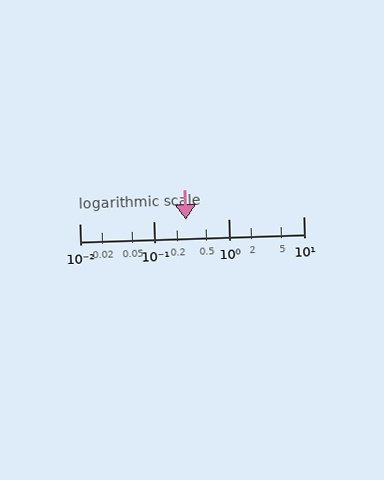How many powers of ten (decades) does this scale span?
The scale spans 3 decades, from 0.01 to 10.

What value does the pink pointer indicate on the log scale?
The pointer indicates approximately 0.27.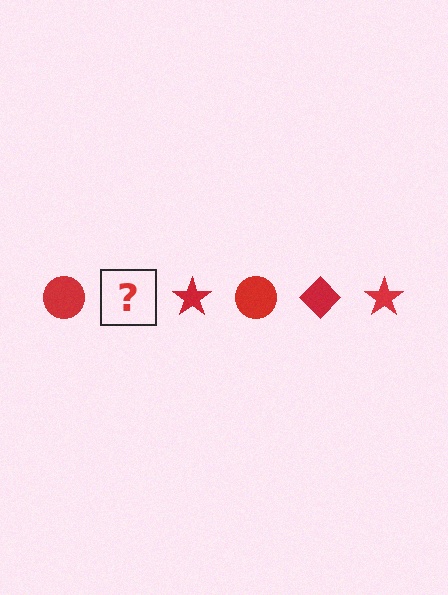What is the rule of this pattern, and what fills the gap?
The rule is that the pattern cycles through circle, diamond, star shapes in red. The gap should be filled with a red diamond.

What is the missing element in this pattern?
The missing element is a red diamond.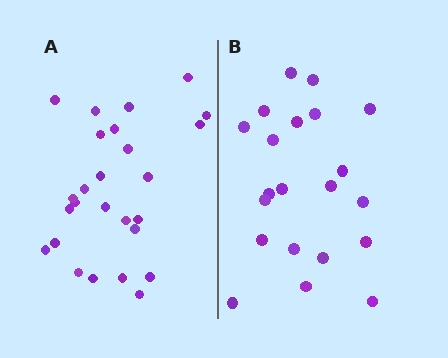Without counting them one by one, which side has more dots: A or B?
Region A (the left region) has more dots.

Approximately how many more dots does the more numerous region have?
Region A has about 5 more dots than region B.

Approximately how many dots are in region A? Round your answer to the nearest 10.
About 30 dots. (The exact count is 26, which rounds to 30.)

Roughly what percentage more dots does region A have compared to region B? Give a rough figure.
About 25% more.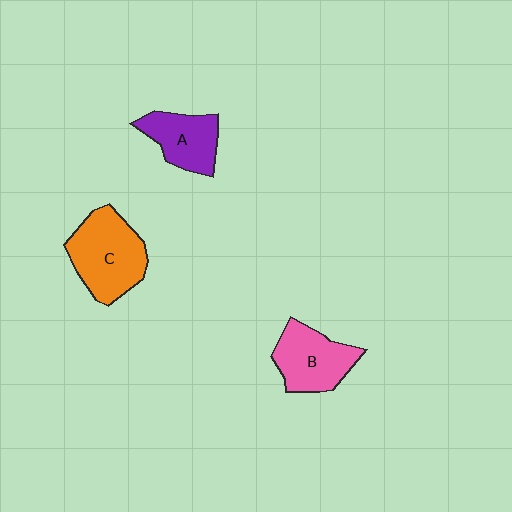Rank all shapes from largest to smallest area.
From largest to smallest: C (orange), B (pink), A (purple).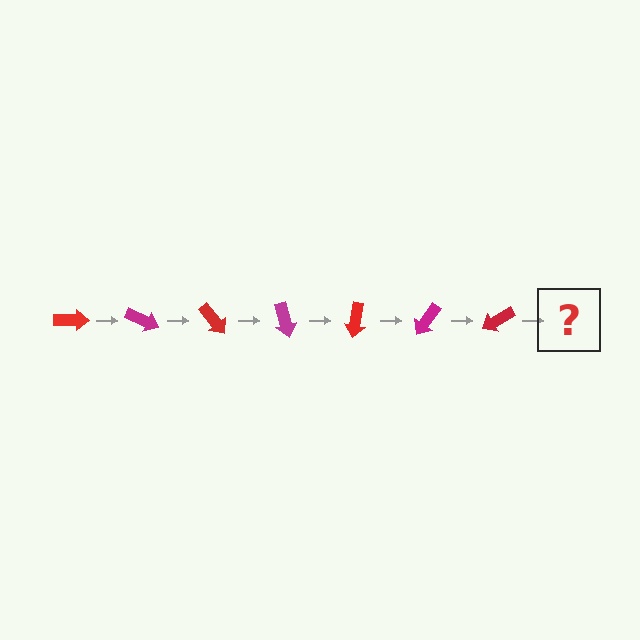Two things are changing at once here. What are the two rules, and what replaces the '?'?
The two rules are that it rotates 25 degrees each step and the color cycles through red and magenta. The '?' should be a magenta arrow, rotated 175 degrees from the start.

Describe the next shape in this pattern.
It should be a magenta arrow, rotated 175 degrees from the start.